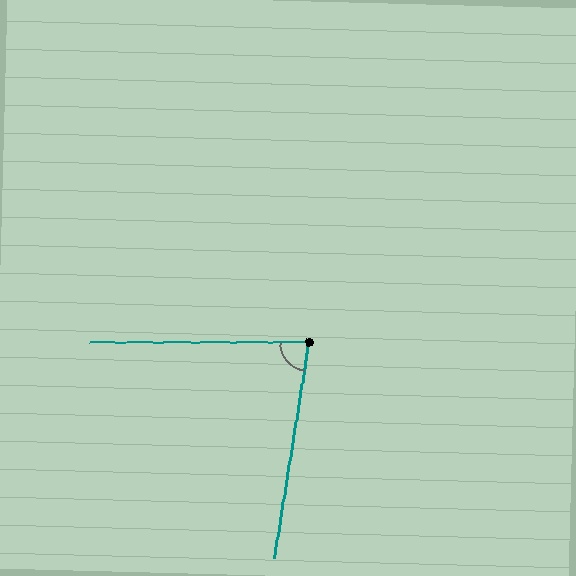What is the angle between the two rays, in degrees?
Approximately 81 degrees.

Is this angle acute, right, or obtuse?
It is acute.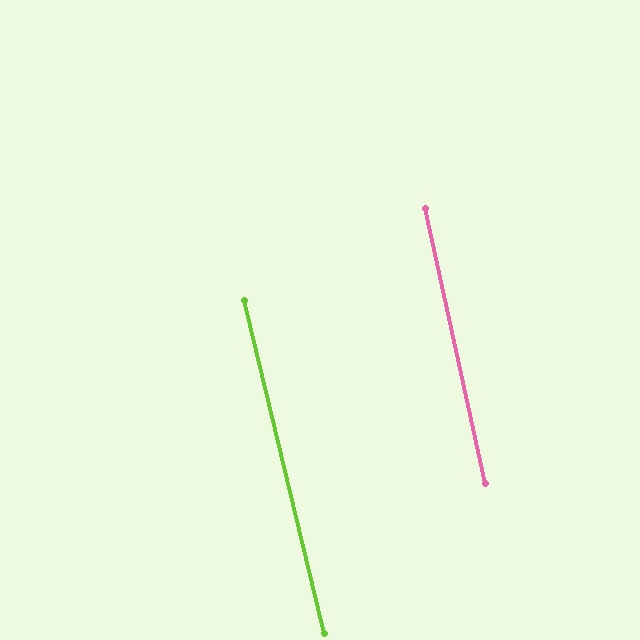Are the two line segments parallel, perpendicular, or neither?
Parallel — their directions differ by only 1.2°.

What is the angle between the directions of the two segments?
Approximately 1 degree.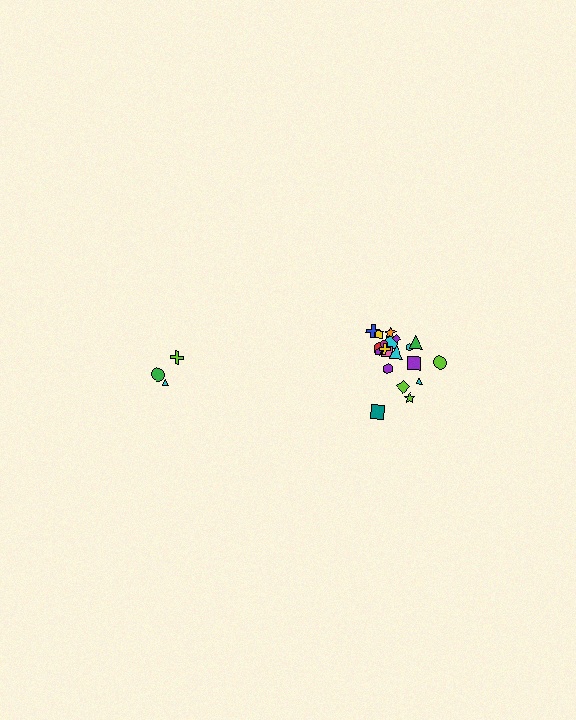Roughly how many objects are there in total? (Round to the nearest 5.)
Roughly 25 objects in total.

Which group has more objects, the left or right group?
The right group.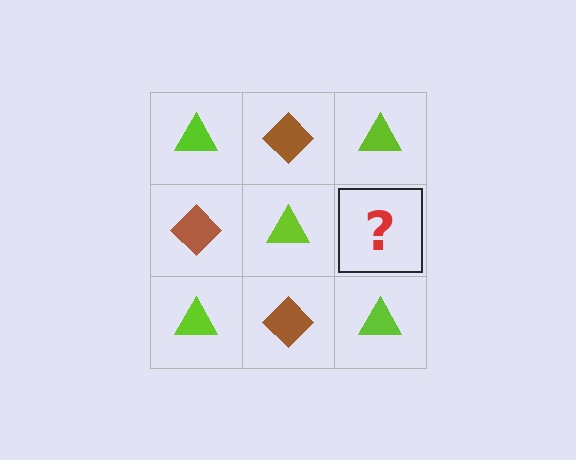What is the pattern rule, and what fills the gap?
The rule is that it alternates lime triangle and brown diamond in a checkerboard pattern. The gap should be filled with a brown diamond.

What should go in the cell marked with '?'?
The missing cell should contain a brown diamond.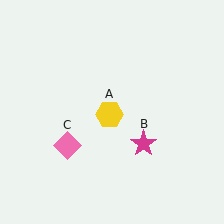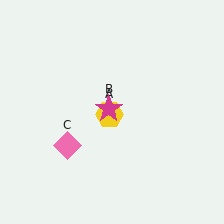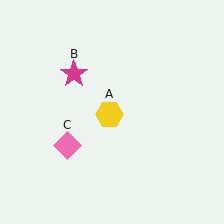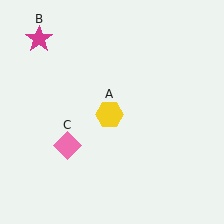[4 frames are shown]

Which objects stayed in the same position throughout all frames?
Yellow hexagon (object A) and pink diamond (object C) remained stationary.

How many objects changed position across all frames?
1 object changed position: magenta star (object B).